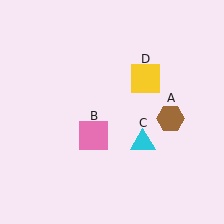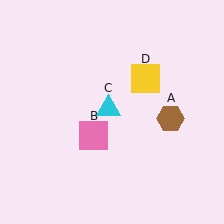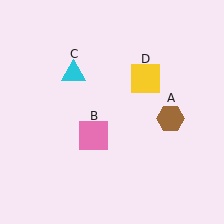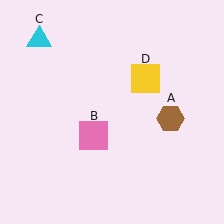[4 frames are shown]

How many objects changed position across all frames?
1 object changed position: cyan triangle (object C).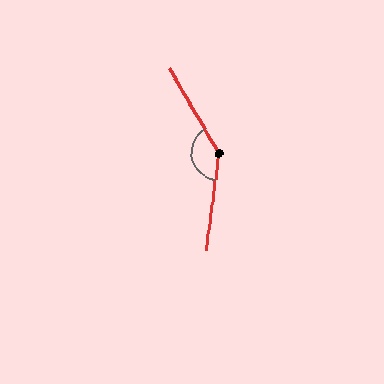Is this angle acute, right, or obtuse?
It is obtuse.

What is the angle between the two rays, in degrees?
Approximately 143 degrees.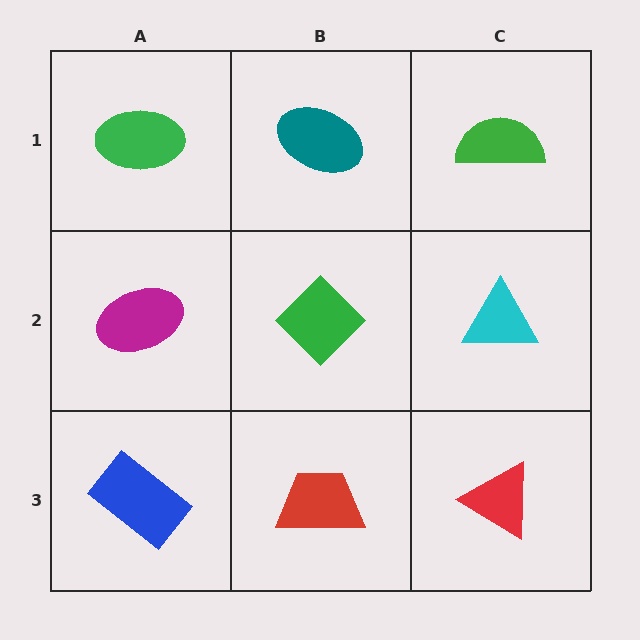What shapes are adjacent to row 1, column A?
A magenta ellipse (row 2, column A), a teal ellipse (row 1, column B).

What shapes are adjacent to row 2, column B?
A teal ellipse (row 1, column B), a red trapezoid (row 3, column B), a magenta ellipse (row 2, column A), a cyan triangle (row 2, column C).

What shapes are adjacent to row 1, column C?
A cyan triangle (row 2, column C), a teal ellipse (row 1, column B).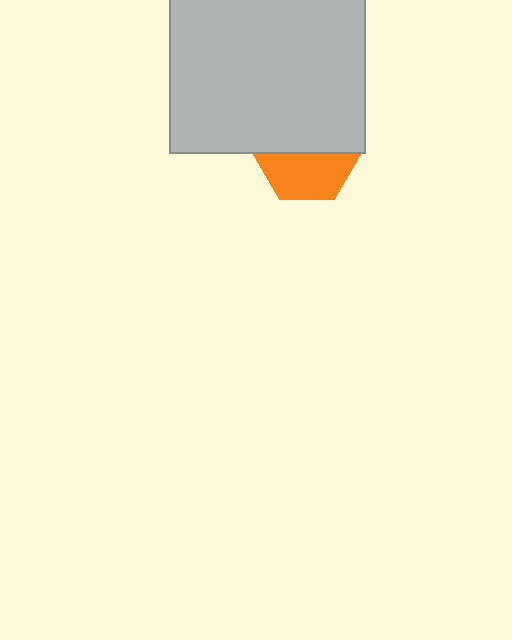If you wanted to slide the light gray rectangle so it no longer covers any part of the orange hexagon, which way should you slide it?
Slide it up — that is the most direct way to separate the two shapes.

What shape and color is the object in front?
The object in front is a light gray rectangle.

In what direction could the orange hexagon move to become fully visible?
The orange hexagon could move down. That would shift it out from behind the light gray rectangle entirely.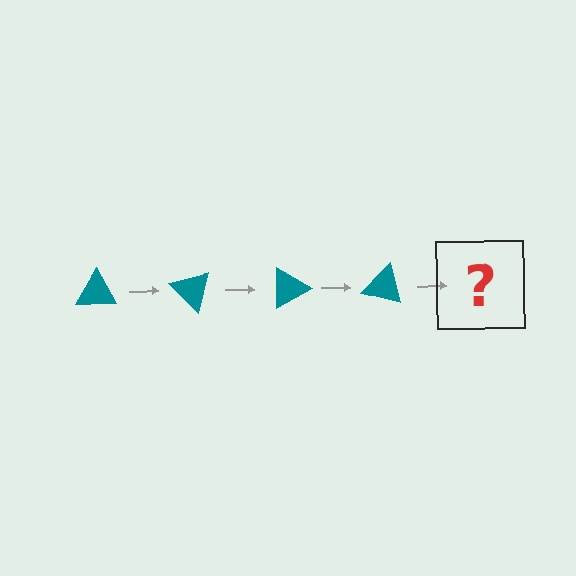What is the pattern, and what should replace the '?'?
The pattern is that the triangle rotates 45 degrees each step. The '?' should be a teal triangle rotated 180 degrees.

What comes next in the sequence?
The next element should be a teal triangle rotated 180 degrees.